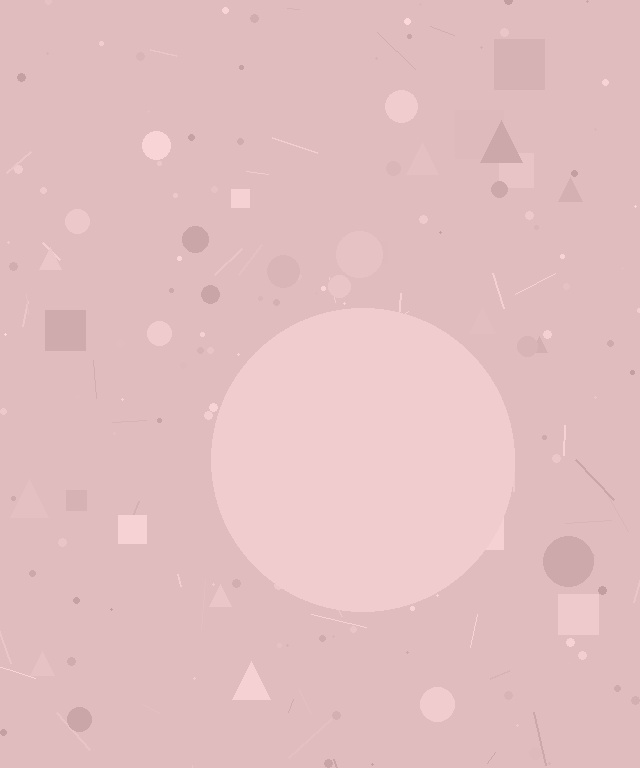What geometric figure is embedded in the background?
A circle is embedded in the background.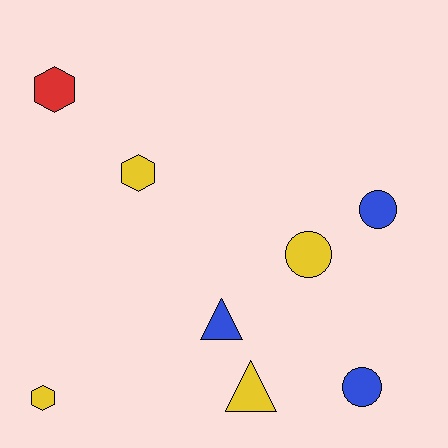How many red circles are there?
There are no red circles.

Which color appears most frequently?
Yellow, with 4 objects.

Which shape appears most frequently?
Circle, with 3 objects.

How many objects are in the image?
There are 8 objects.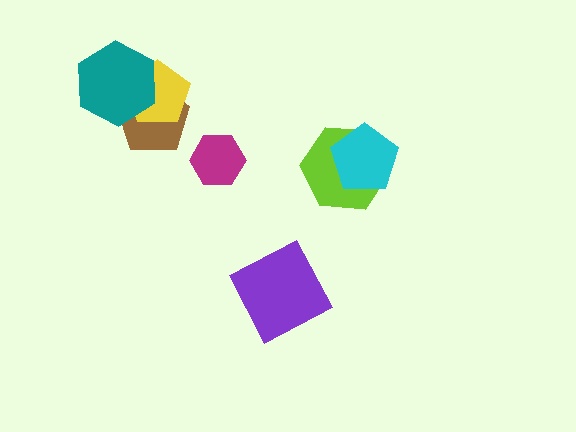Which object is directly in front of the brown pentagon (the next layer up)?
The yellow pentagon is directly in front of the brown pentagon.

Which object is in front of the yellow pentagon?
The teal hexagon is in front of the yellow pentagon.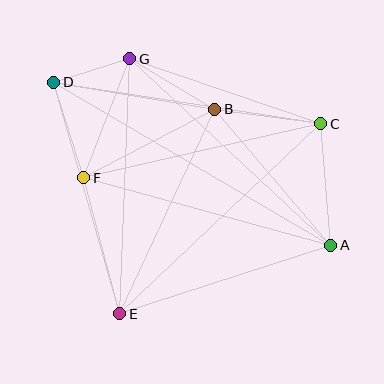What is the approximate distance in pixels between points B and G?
The distance between B and G is approximately 99 pixels.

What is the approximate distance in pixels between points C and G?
The distance between C and G is approximately 202 pixels.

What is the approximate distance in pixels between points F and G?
The distance between F and G is approximately 128 pixels.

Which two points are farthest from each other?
Points A and D are farthest from each other.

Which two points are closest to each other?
Points D and G are closest to each other.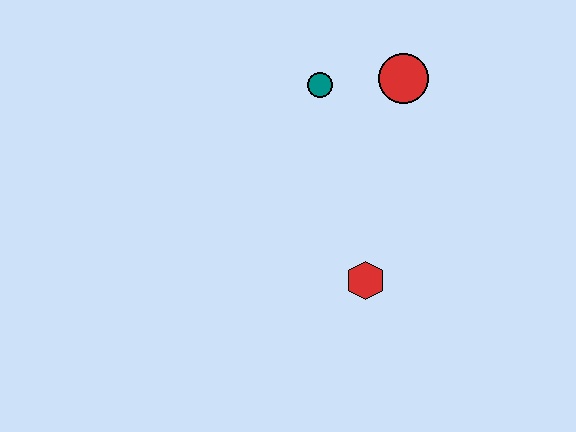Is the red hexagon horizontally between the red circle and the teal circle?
Yes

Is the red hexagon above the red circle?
No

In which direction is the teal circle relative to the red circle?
The teal circle is to the left of the red circle.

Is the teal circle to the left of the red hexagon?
Yes